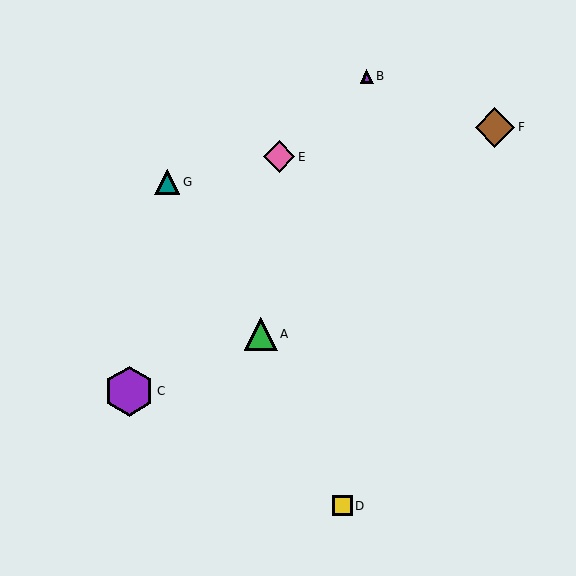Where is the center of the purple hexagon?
The center of the purple hexagon is at (129, 391).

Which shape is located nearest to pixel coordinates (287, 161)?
The pink diamond (labeled E) at (279, 157) is nearest to that location.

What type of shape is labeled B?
Shape B is a purple triangle.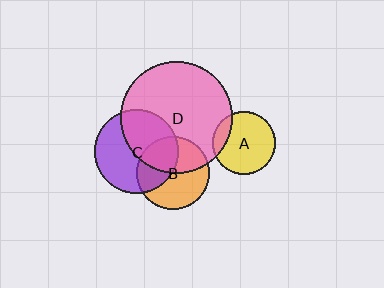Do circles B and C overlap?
Yes.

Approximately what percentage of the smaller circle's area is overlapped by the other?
Approximately 40%.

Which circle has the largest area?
Circle D (pink).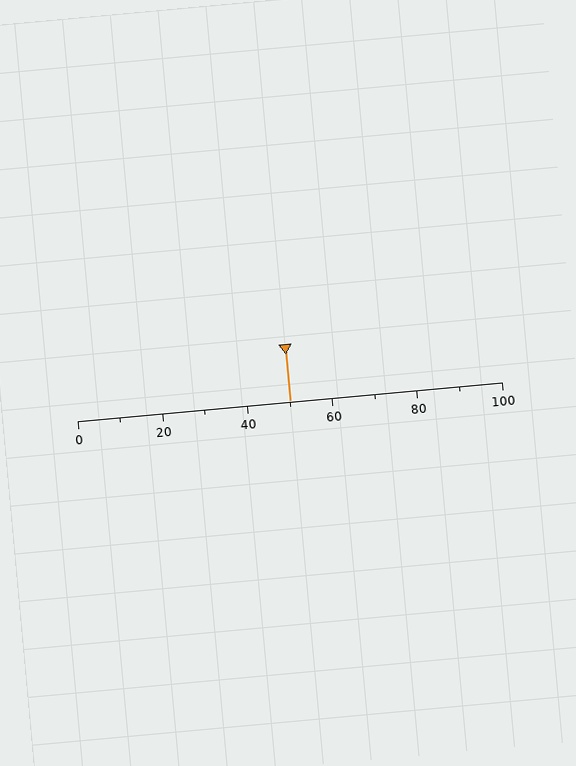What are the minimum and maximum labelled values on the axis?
The axis runs from 0 to 100.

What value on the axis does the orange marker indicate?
The marker indicates approximately 50.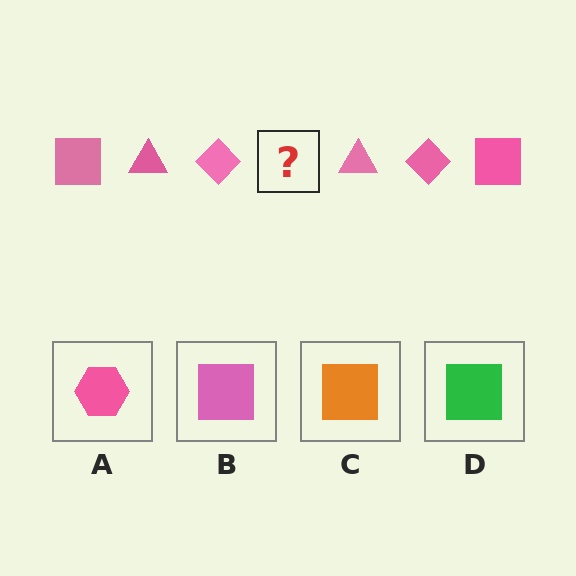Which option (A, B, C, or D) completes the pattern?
B.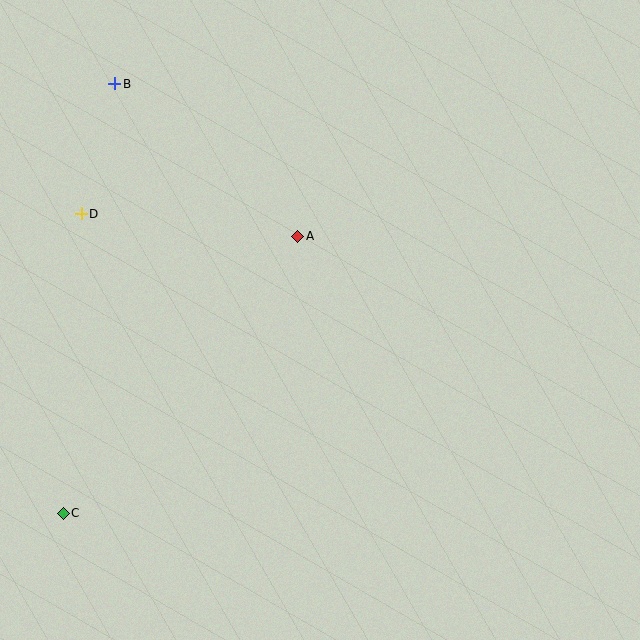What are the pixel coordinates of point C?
Point C is at (63, 513).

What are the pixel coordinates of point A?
Point A is at (298, 236).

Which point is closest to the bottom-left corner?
Point C is closest to the bottom-left corner.